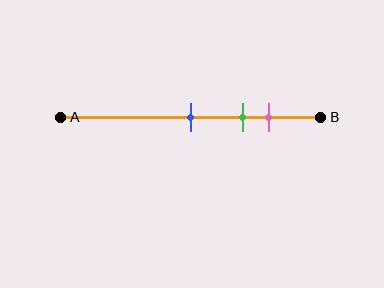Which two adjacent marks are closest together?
The green and pink marks are the closest adjacent pair.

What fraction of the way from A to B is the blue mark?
The blue mark is approximately 50% (0.5) of the way from A to B.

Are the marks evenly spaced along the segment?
Yes, the marks are approximately evenly spaced.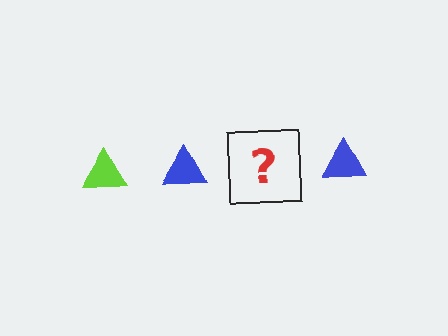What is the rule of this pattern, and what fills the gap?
The rule is that the pattern cycles through lime, blue triangles. The gap should be filled with a lime triangle.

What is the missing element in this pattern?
The missing element is a lime triangle.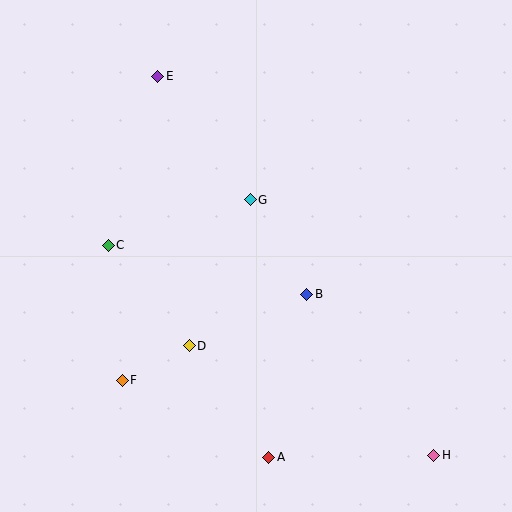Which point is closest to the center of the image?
Point G at (250, 200) is closest to the center.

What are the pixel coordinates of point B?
Point B is at (307, 294).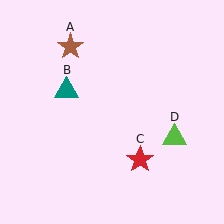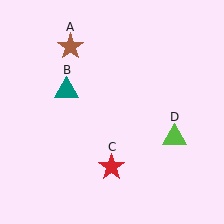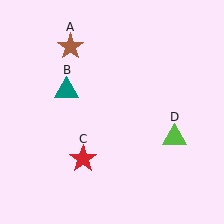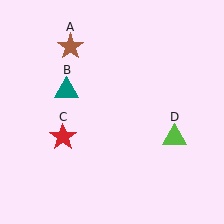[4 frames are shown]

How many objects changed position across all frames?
1 object changed position: red star (object C).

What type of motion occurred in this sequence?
The red star (object C) rotated clockwise around the center of the scene.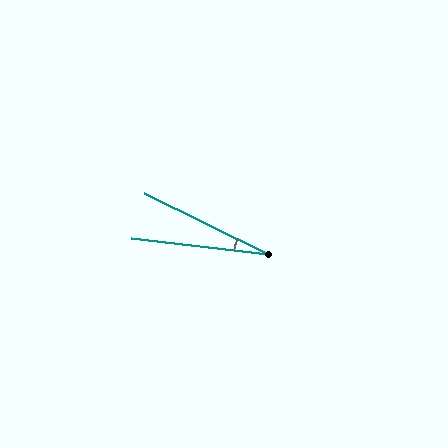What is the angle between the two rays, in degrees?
Approximately 20 degrees.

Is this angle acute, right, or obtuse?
It is acute.